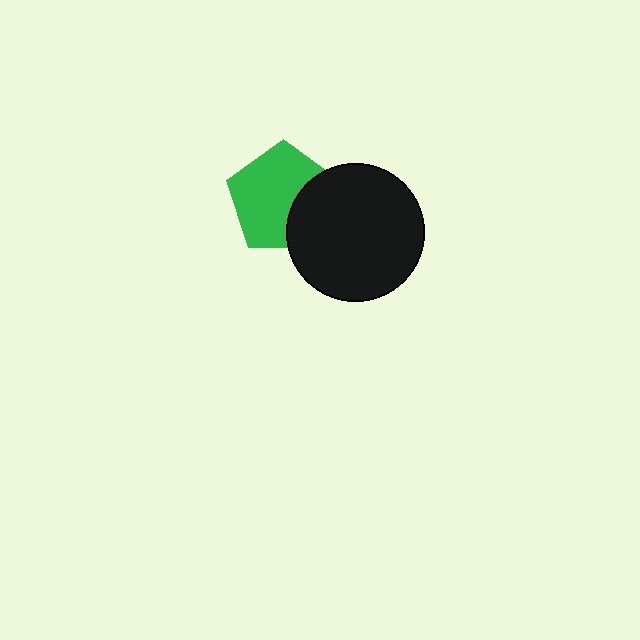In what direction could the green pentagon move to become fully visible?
The green pentagon could move left. That would shift it out from behind the black circle entirely.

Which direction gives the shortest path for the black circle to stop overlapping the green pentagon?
Moving right gives the shortest separation.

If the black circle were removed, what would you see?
You would see the complete green pentagon.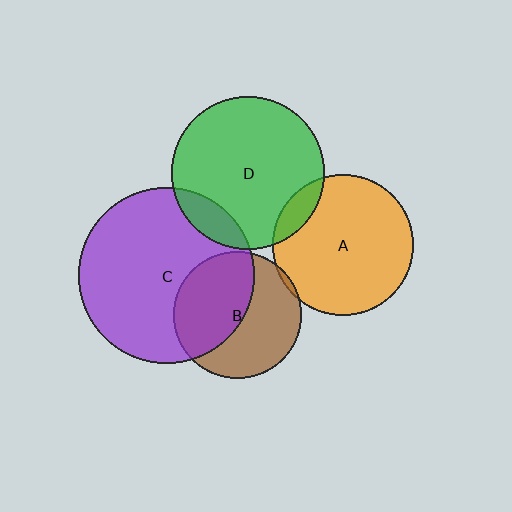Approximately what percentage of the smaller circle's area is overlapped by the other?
Approximately 5%.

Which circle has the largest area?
Circle C (purple).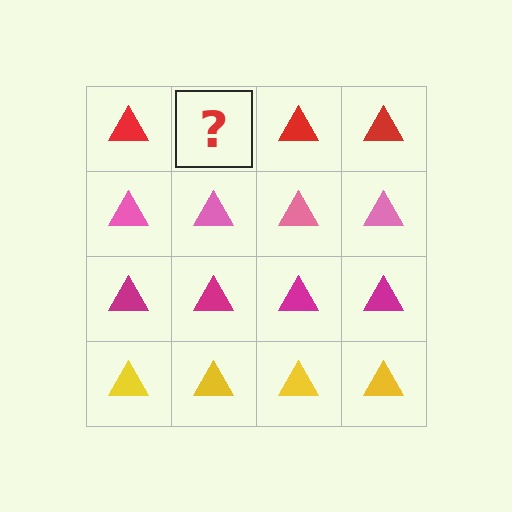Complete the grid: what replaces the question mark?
The question mark should be replaced with a red triangle.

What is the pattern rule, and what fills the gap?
The rule is that each row has a consistent color. The gap should be filled with a red triangle.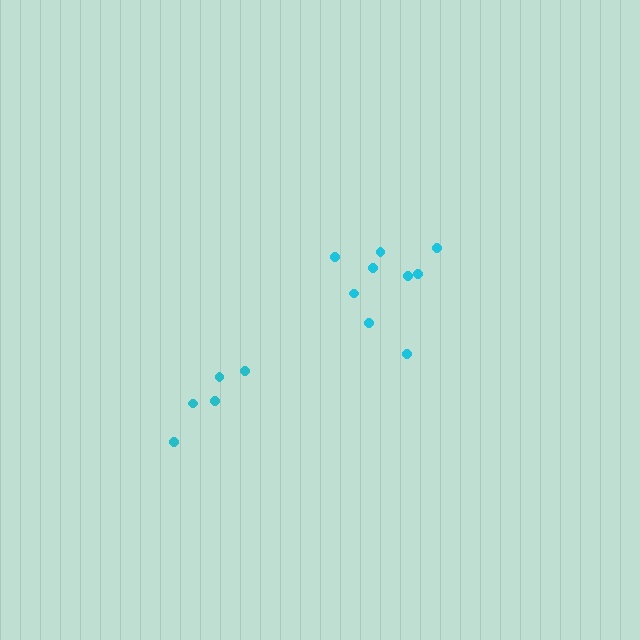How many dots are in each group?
Group 1: 9 dots, Group 2: 5 dots (14 total).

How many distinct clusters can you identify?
There are 2 distinct clusters.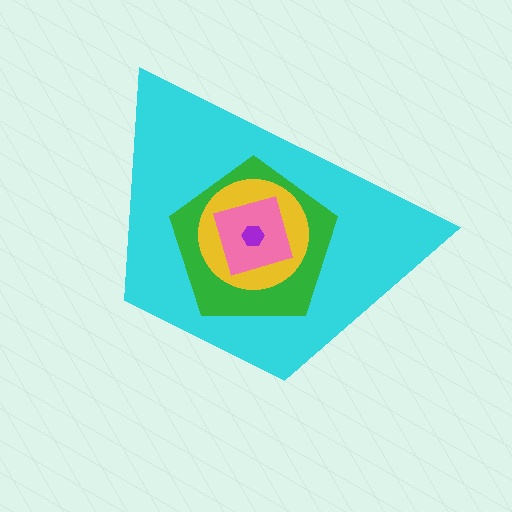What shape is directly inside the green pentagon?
The yellow circle.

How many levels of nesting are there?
5.